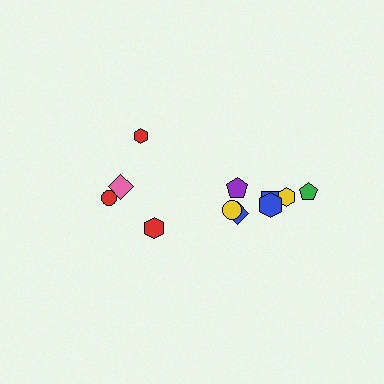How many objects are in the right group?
There are 7 objects.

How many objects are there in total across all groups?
There are 11 objects.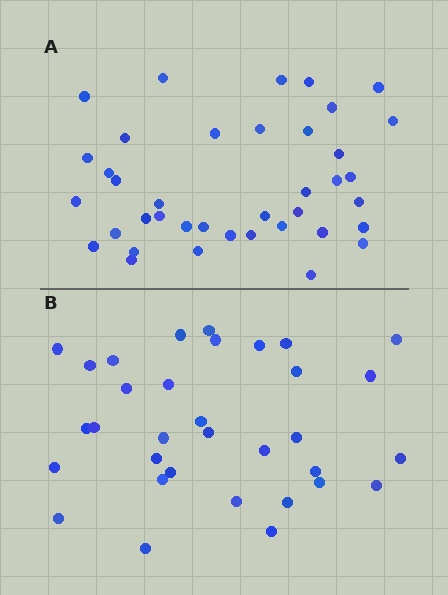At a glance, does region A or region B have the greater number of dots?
Region A (the top region) has more dots.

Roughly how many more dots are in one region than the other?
Region A has about 6 more dots than region B.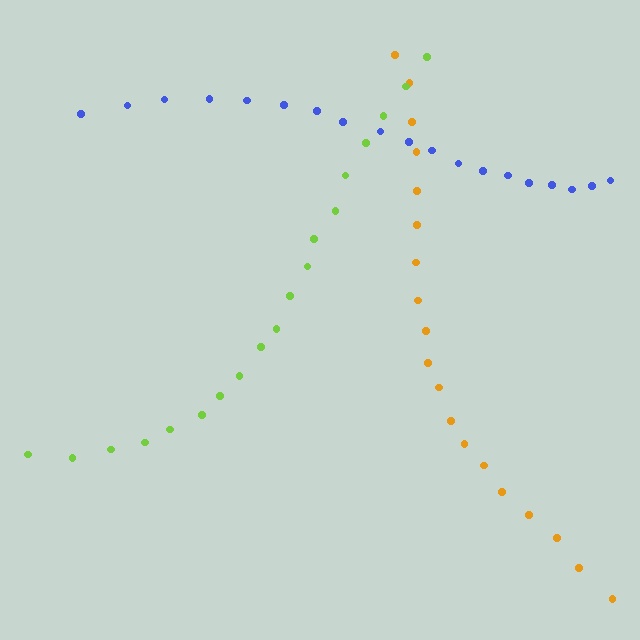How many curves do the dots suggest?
There are 3 distinct paths.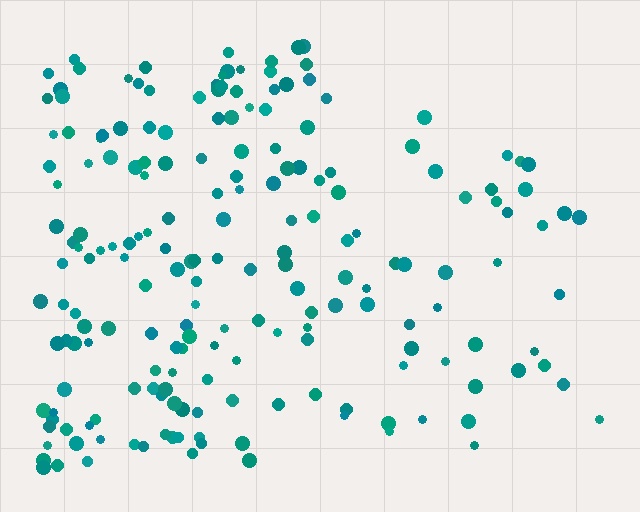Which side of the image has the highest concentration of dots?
The left.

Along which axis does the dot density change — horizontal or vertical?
Horizontal.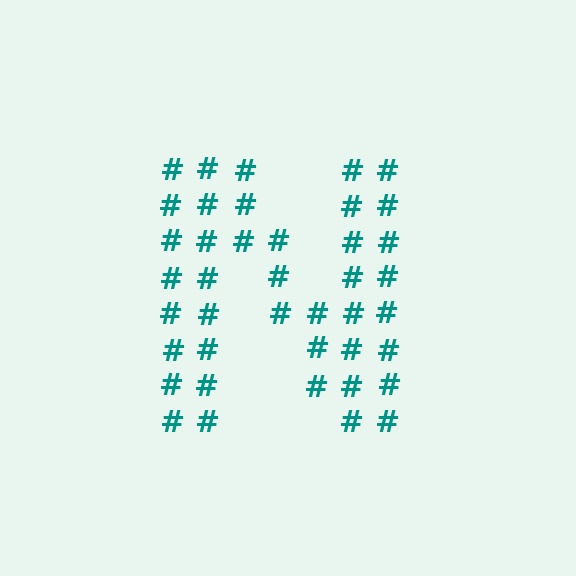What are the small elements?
The small elements are hash symbols.